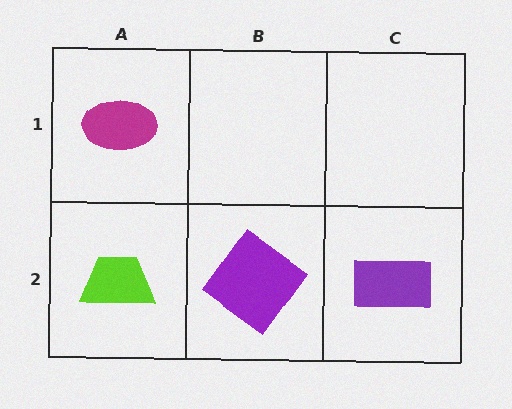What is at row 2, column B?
A purple diamond.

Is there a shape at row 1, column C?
No, that cell is empty.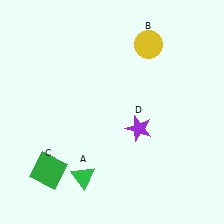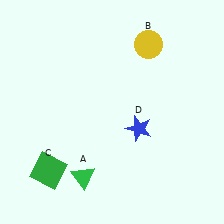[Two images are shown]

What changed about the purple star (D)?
In Image 1, D is purple. In Image 2, it changed to blue.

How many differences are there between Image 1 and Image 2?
There is 1 difference between the two images.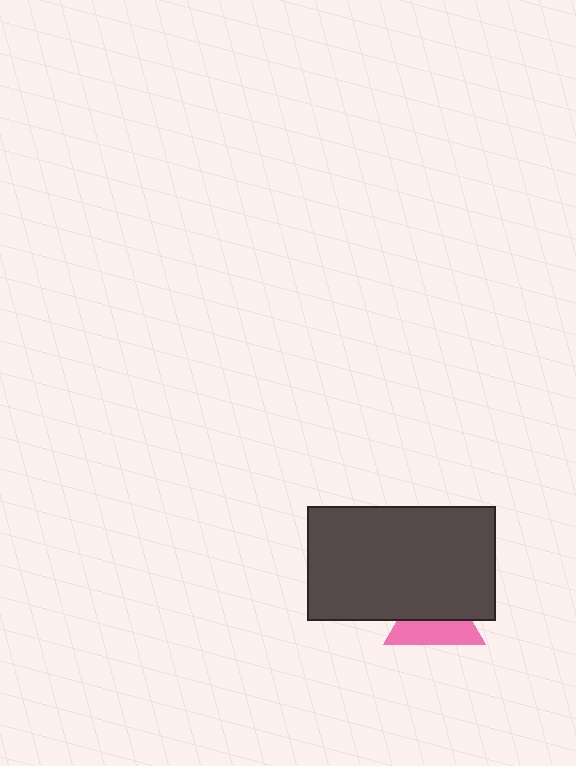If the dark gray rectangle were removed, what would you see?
You would see the complete pink triangle.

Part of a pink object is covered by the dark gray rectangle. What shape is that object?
It is a triangle.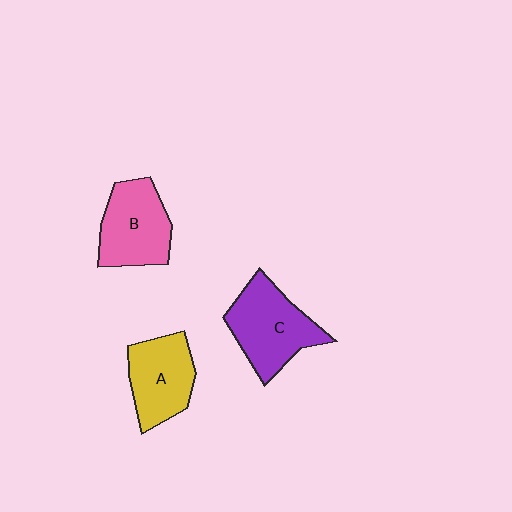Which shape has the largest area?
Shape C (purple).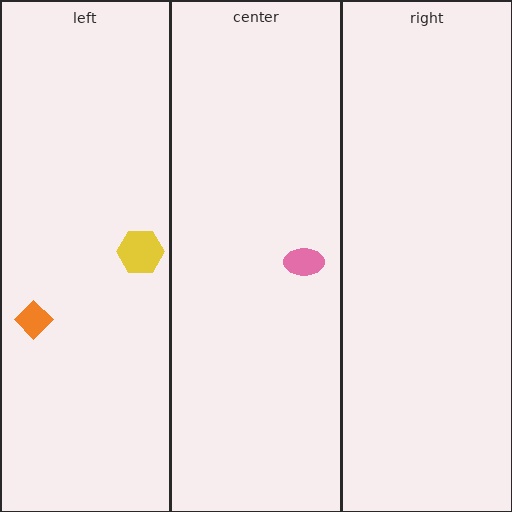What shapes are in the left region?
The orange diamond, the yellow hexagon.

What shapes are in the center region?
The pink ellipse.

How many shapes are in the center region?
1.